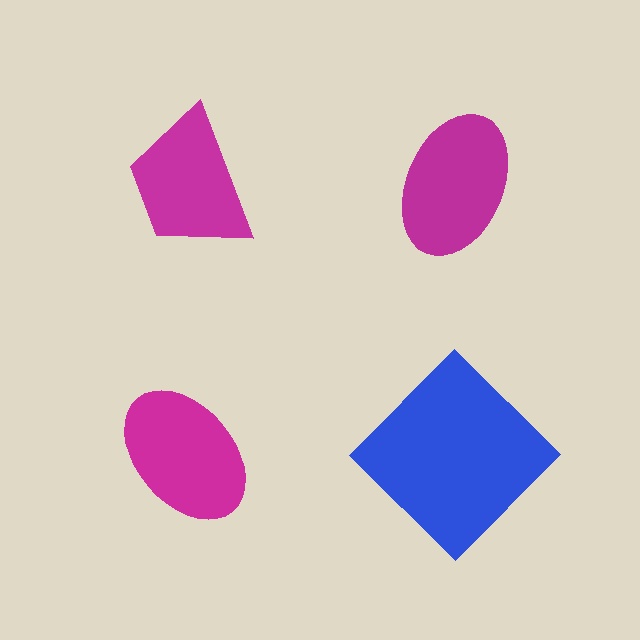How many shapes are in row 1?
2 shapes.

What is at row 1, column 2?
A magenta ellipse.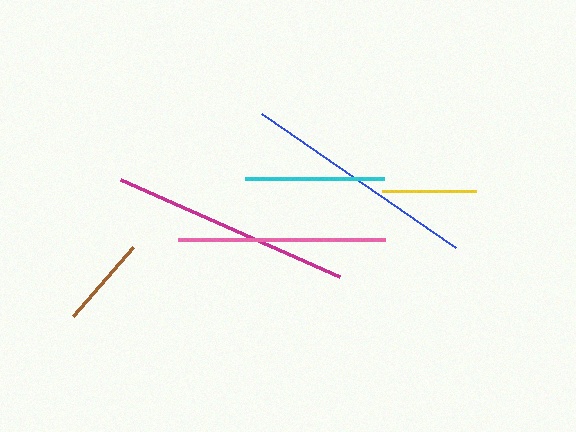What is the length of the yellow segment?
The yellow segment is approximately 94 pixels long.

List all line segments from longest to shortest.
From longest to shortest: magenta, blue, pink, cyan, yellow, brown.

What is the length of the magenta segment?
The magenta segment is approximately 240 pixels long.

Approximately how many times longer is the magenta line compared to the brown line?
The magenta line is approximately 2.6 times the length of the brown line.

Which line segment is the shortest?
The brown line is the shortest at approximately 92 pixels.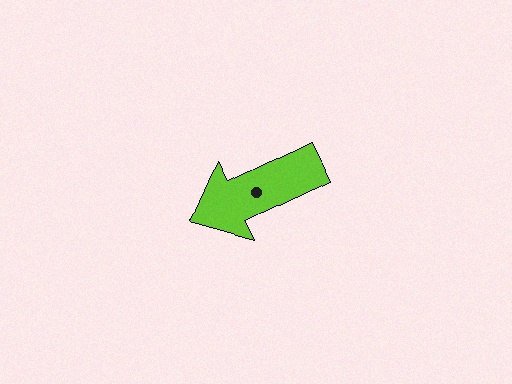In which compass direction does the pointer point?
Southwest.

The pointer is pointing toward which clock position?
Roughly 8 o'clock.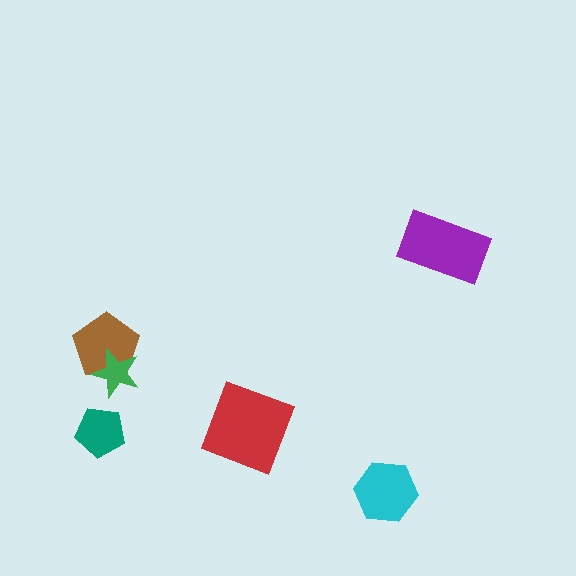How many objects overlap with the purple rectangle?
0 objects overlap with the purple rectangle.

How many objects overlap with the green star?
1 object overlaps with the green star.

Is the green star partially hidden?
No, no other shape covers it.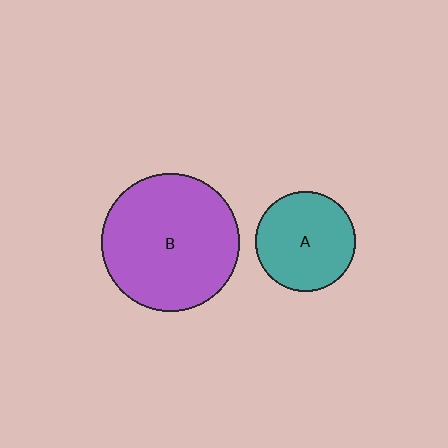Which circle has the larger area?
Circle B (purple).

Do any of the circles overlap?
No, none of the circles overlap.